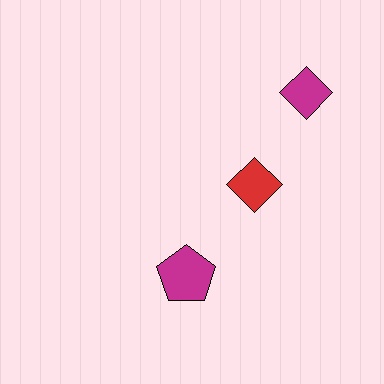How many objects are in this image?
There are 3 objects.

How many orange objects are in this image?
There are no orange objects.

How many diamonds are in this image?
There are 2 diamonds.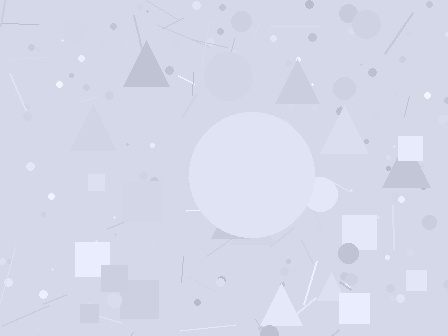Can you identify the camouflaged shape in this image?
The camouflaged shape is a circle.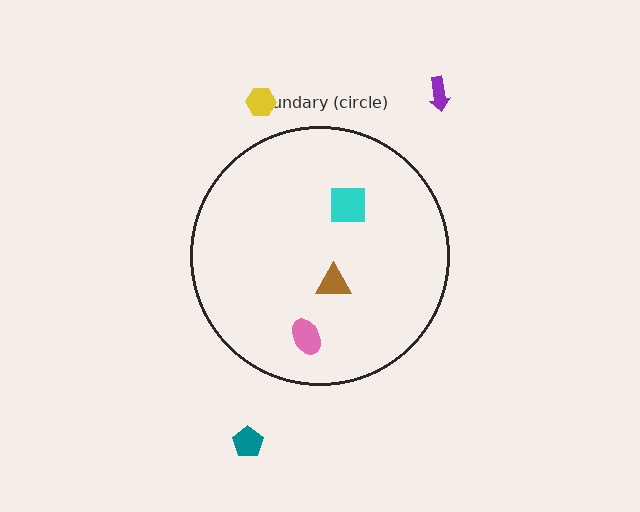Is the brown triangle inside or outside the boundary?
Inside.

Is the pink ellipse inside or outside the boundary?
Inside.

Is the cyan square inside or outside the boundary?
Inside.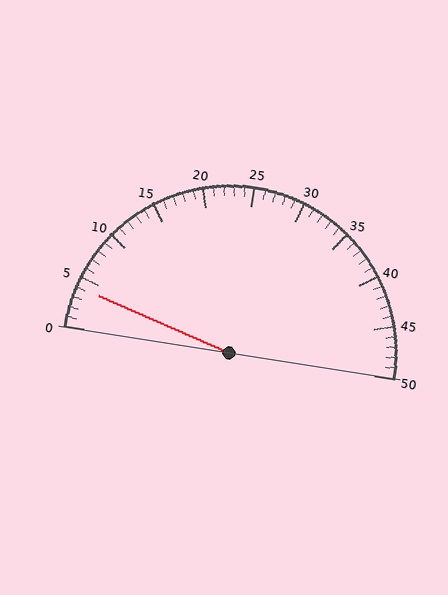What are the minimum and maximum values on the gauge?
The gauge ranges from 0 to 50.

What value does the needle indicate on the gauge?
The needle indicates approximately 4.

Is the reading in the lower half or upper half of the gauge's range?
The reading is in the lower half of the range (0 to 50).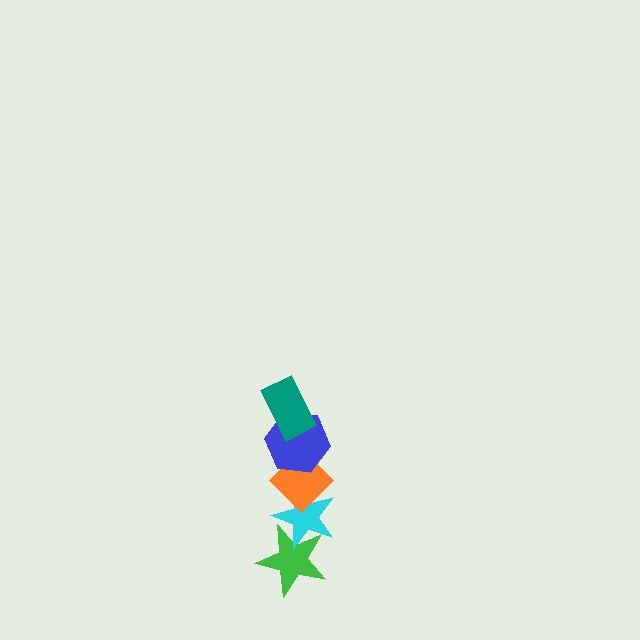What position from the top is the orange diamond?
The orange diamond is 3rd from the top.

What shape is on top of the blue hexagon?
The teal rectangle is on top of the blue hexagon.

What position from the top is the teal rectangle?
The teal rectangle is 1st from the top.